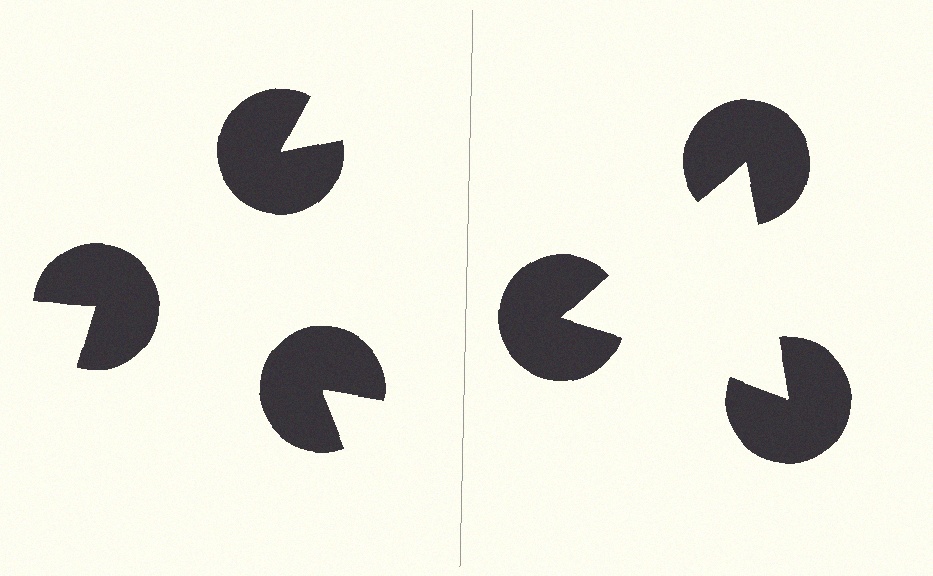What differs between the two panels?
The pac-man discs are positioned identically on both sides; only the wedge orientations differ. On the right they align to a triangle; on the left they are misaligned.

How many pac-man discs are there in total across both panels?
6 — 3 on each side.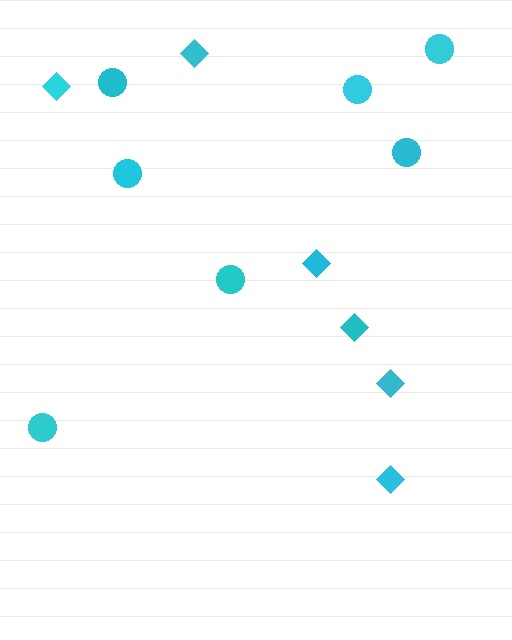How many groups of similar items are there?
There are 2 groups: one group of diamonds (6) and one group of circles (7).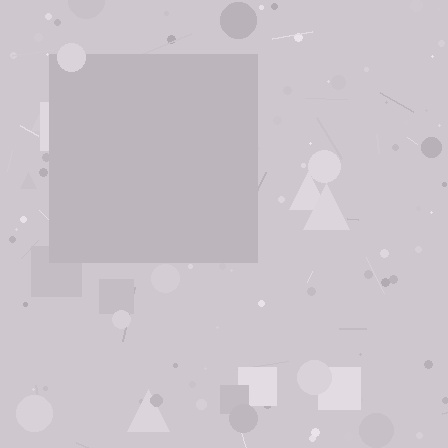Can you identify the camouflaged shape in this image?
The camouflaged shape is a square.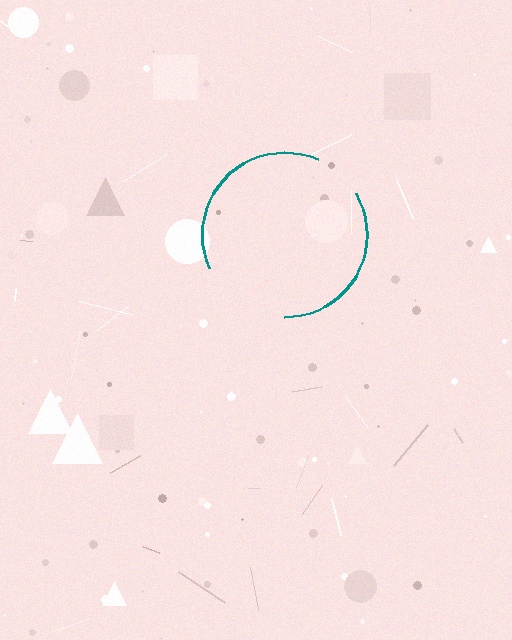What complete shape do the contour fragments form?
The contour fragments form a circle.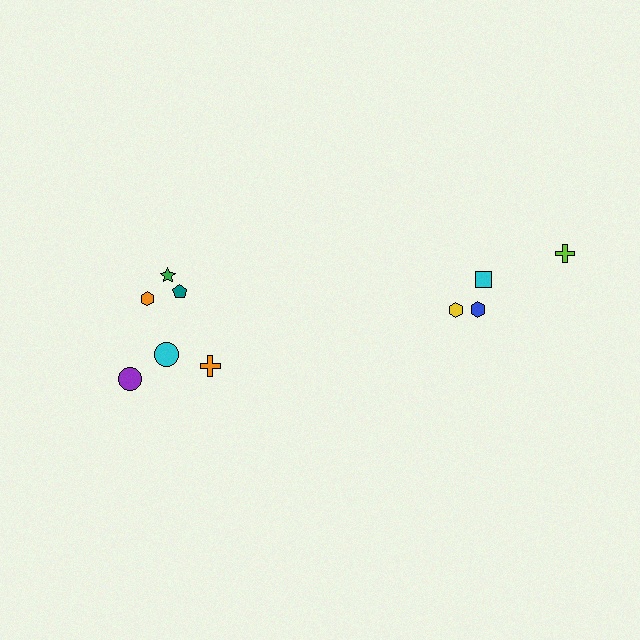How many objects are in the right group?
There are 4 objects.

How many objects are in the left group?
There are 6 objects.